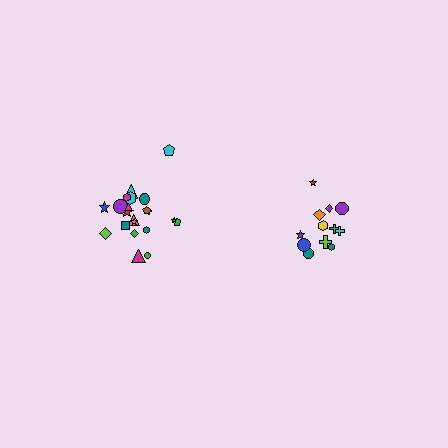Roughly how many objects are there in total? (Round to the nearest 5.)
Roughly 35 objects in total.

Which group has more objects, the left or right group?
The left group.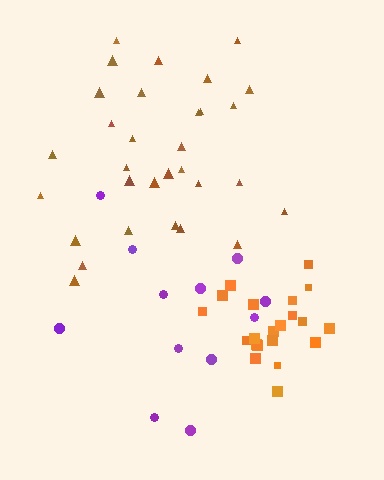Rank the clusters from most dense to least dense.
orange, brown, purple.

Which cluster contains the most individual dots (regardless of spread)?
Brown (31).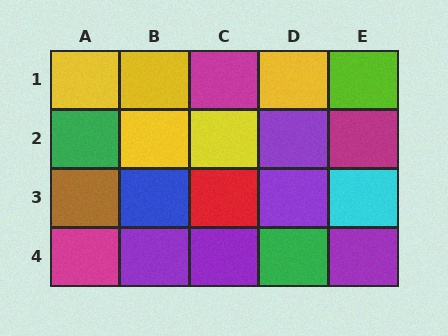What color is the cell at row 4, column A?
Magenta.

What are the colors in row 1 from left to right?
Yellow, yellow, magenta, yellow, lime.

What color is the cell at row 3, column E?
Cyan.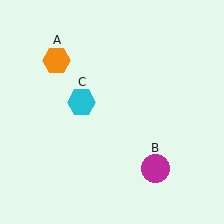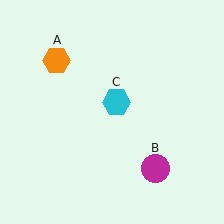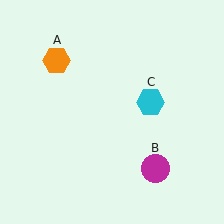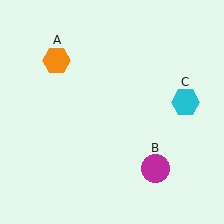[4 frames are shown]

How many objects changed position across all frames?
1 object changed position: cyan hexagon (object C).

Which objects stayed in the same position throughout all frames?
Orange hexagon (object A) and magenta circle (object B) remained stationary.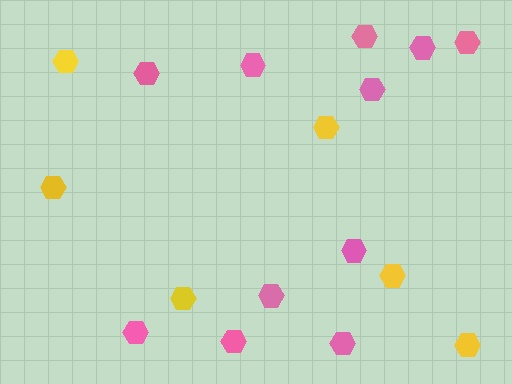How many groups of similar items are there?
There are 2 groups: one group of pink hexagons (11) and one group of yellow hexagons (6).